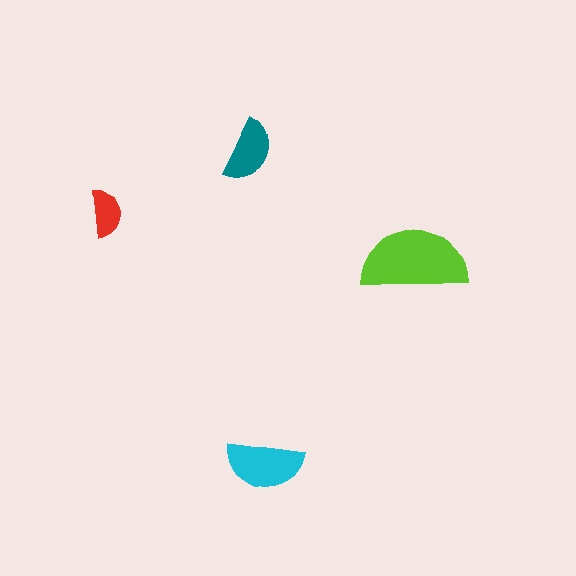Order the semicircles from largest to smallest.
the lime one, the cyan one, the teal one, the red one.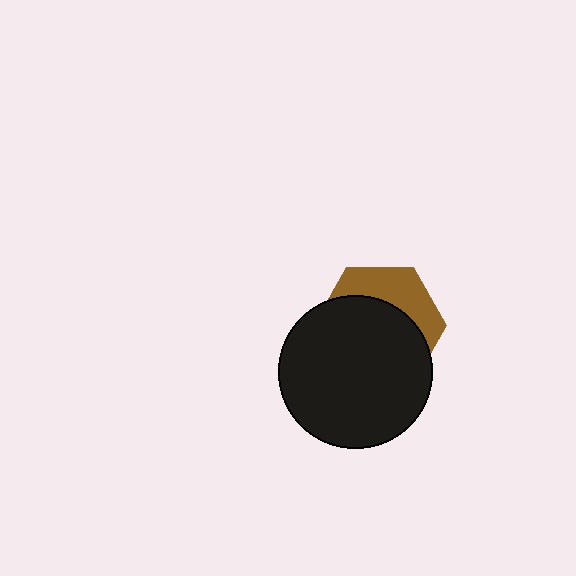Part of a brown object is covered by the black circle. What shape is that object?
It is a hexagon.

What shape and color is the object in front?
The object in front is a black circle.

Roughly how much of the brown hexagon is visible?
A small part of it is visible (roughly 34%).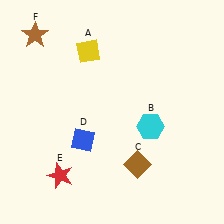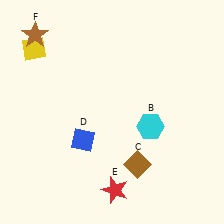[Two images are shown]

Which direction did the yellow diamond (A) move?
The yellow diamond (A) moved left.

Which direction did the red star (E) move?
The red star (E) moved right.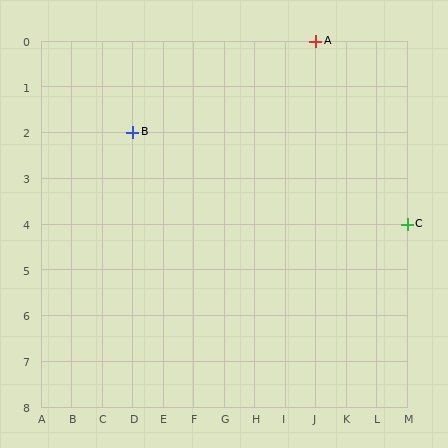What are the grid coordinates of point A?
Point A is at grid coordinates (J, 0).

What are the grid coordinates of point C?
Point C is at grid coordinates (M, 4).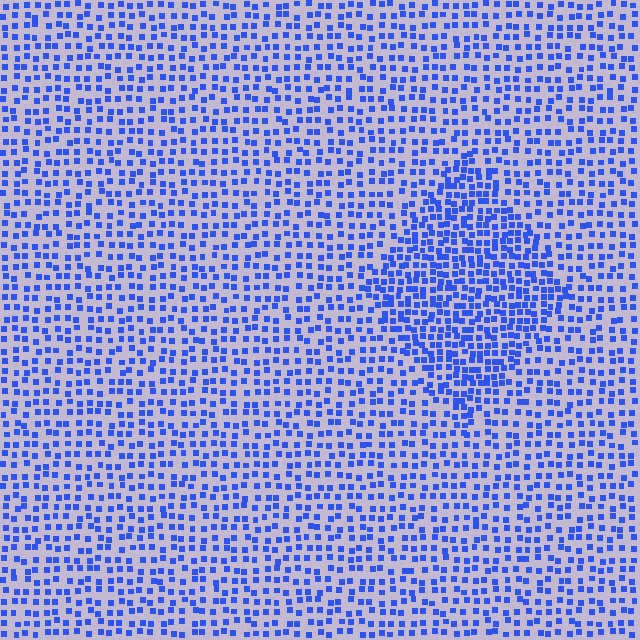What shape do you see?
I see a diamond.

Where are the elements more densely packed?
The elements are more densely packed inside the diamond boundary.